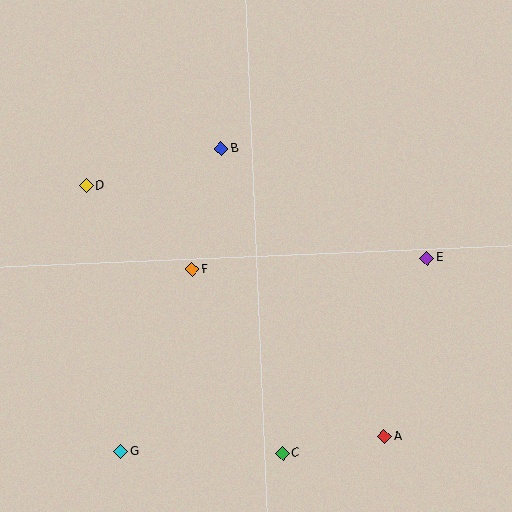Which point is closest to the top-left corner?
Point D is closest to the top-left corner.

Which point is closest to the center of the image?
Point F at (192, 269) is closest to the center.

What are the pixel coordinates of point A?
Point A is at (384, 437).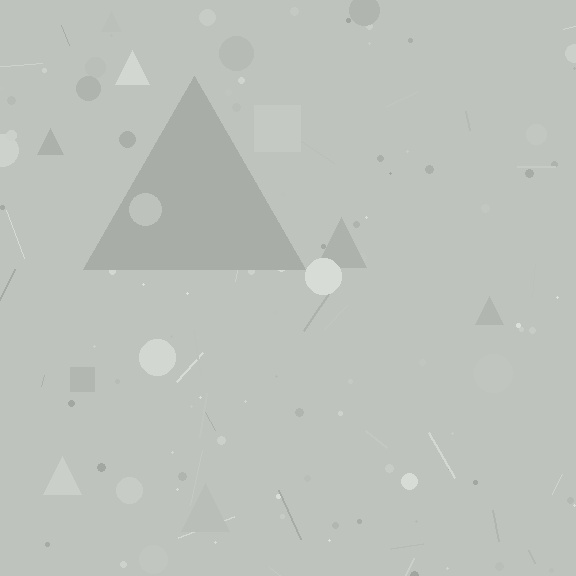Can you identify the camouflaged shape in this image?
The camouflaged shape is a triangle.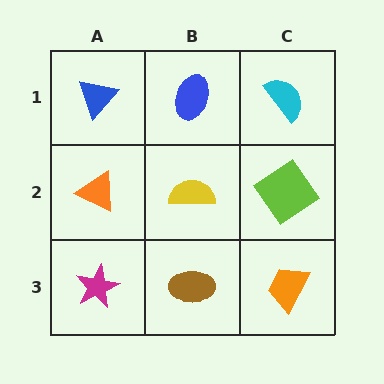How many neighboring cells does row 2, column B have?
4.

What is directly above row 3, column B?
A yellow semicircle.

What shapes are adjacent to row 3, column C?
A lime diamond (row 2, column C), a brown ellipse (row 3, column B).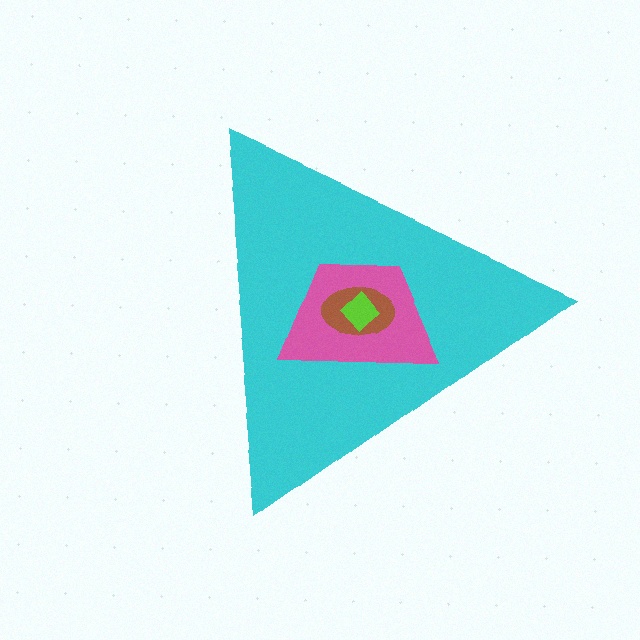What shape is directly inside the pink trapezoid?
The brown ellipse.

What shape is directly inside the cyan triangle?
The pink trapezoid.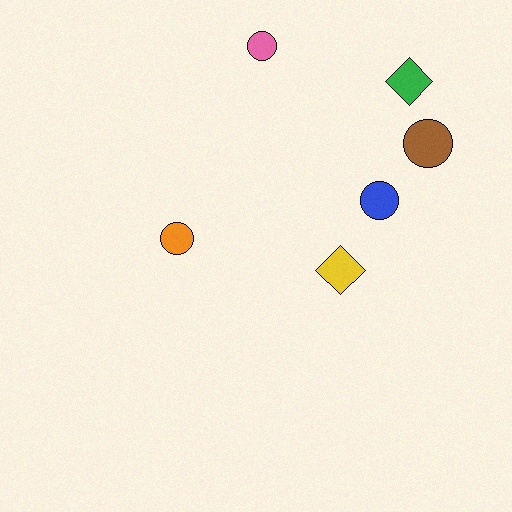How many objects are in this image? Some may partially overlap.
There are 6 objects.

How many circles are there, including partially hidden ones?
There are 4 circles.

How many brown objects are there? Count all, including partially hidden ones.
There is 1 brown object.